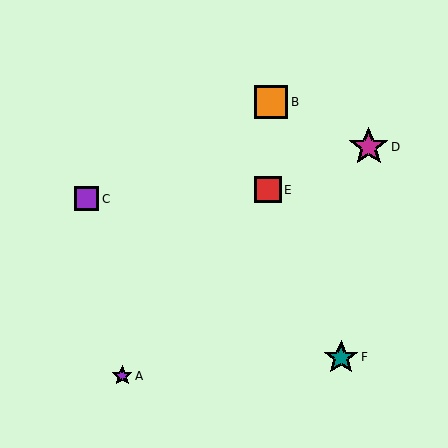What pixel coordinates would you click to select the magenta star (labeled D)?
Click at (369, 147) to select the magenta star D.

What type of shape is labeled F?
Shape F is a teal star.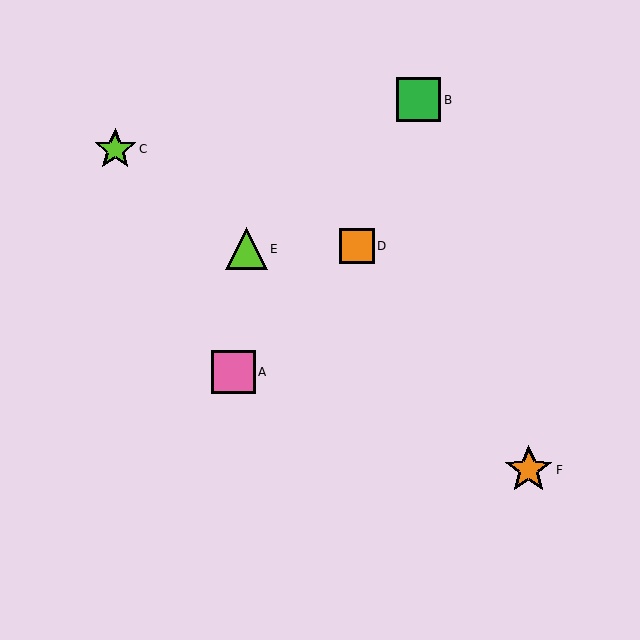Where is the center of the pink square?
The center of the pink square is at (234, 372).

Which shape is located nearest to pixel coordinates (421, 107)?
The green square (labeled B) at (419, 100) is nearest to that location.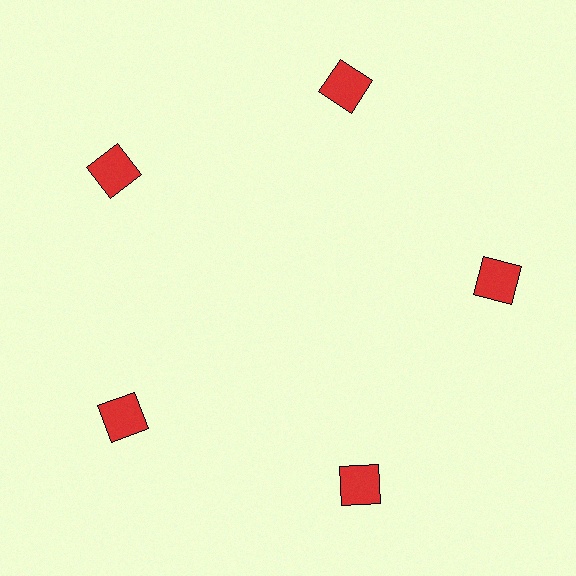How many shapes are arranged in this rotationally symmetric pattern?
There are 5 shapes, arranged in 5 groups of 1.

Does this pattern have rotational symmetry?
Yes, this pattern has 5-fold rotational symmetry. It looks the same after rotating 72 degrees around the center.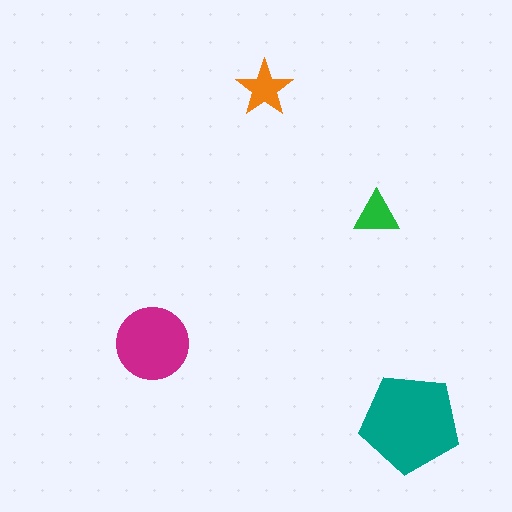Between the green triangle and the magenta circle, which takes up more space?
The magenta circle.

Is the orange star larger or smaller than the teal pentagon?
Smaller.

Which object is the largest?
The teal pentagon.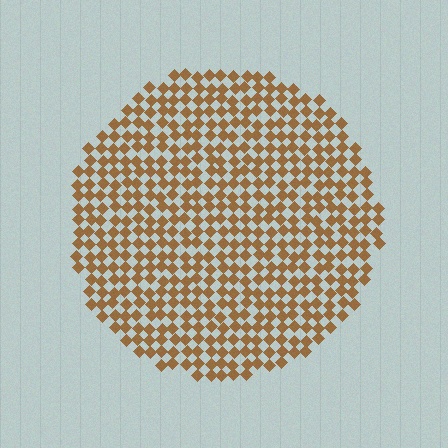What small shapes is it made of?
It is made of small diamonds.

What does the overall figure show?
The overall figure shows a circle.